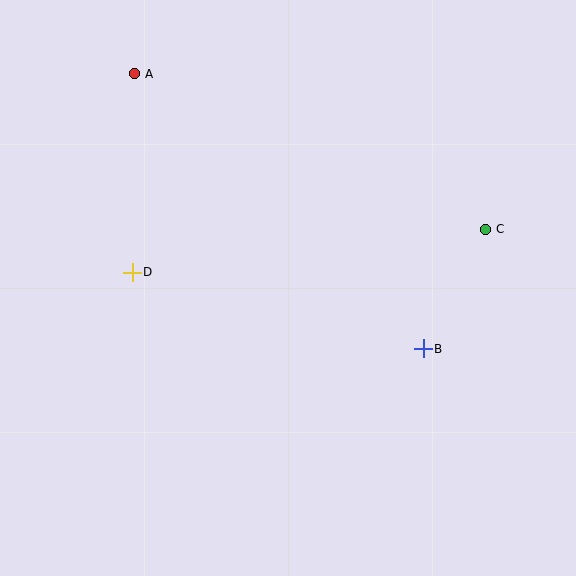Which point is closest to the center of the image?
Point B at (423, 349) is closest to the center.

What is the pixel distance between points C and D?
The distance between C and D is 356 pixels.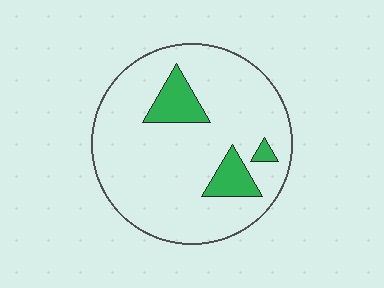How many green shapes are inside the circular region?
3.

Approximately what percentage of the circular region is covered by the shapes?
Approximately 15%.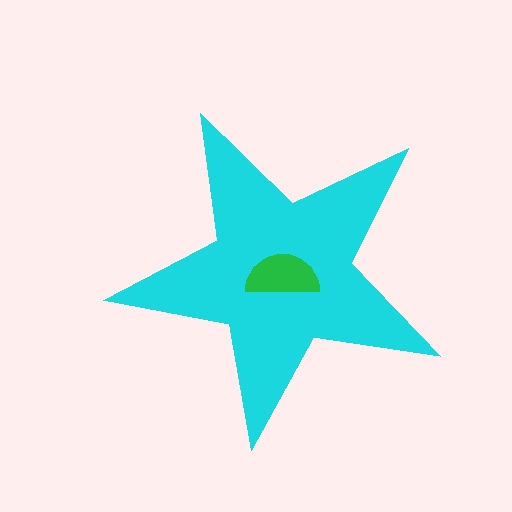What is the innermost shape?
The green semicircle.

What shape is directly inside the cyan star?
The green semicircle.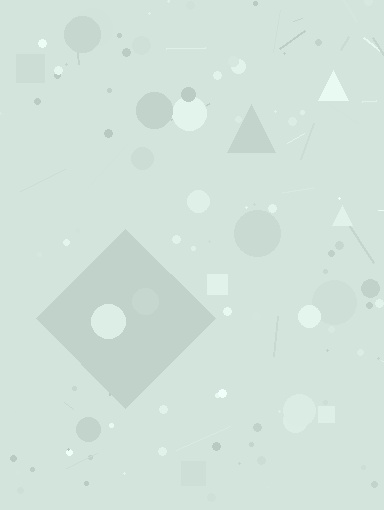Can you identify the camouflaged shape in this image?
The camouflaged shape is a diamond.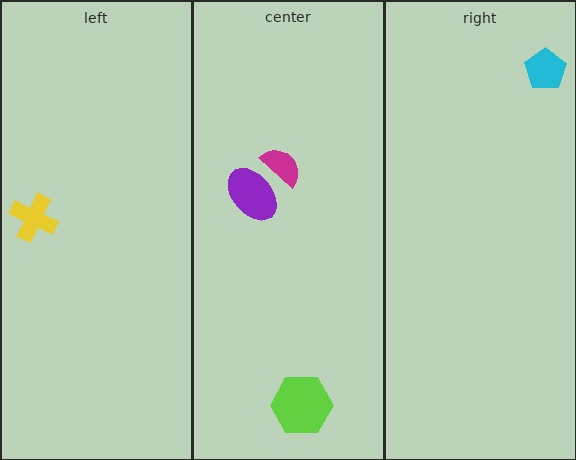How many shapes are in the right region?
1.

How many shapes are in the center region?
3.